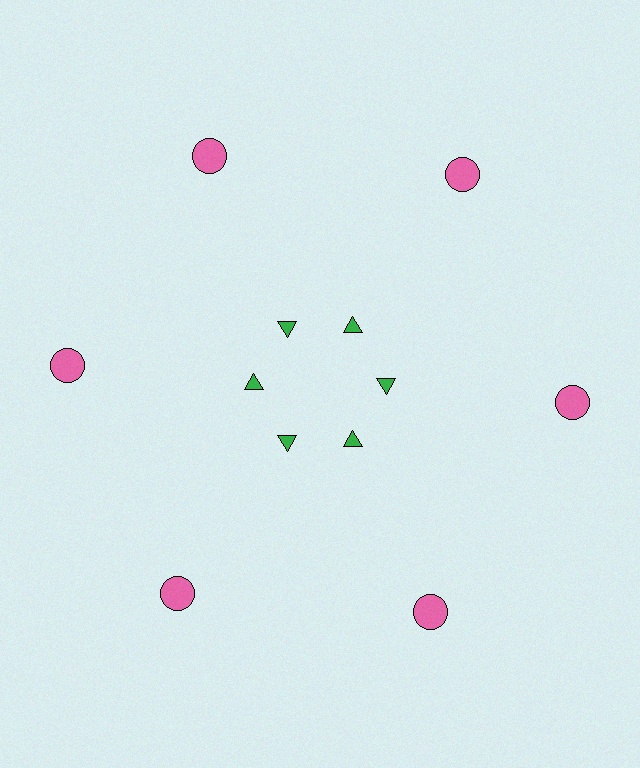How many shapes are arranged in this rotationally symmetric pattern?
There are 12 shapes, arranged in 6 groups of 2.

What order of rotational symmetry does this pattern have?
This pattern has 6-fold rotational symmetry.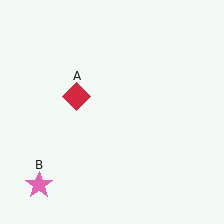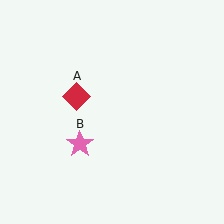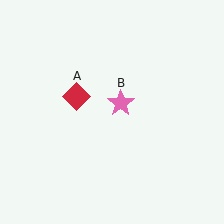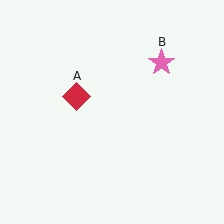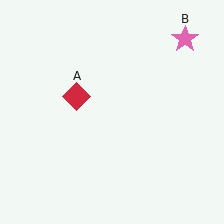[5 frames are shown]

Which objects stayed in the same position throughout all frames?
Red diamond (object A) remained stationary.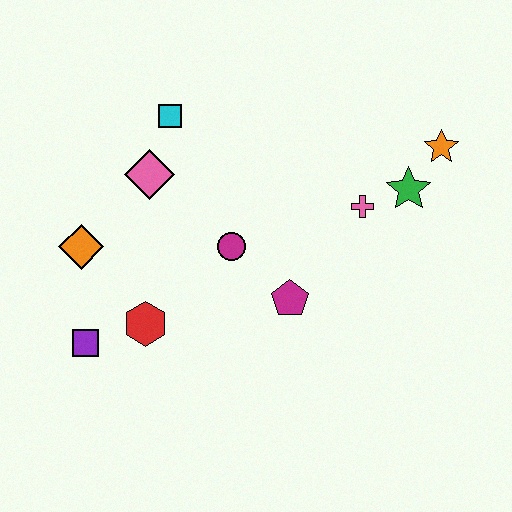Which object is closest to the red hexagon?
The purple square is closest to the red hexagon.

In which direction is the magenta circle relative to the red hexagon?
The magenta circle is to the right of the red hexagon.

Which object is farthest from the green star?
The purple square is farthest from the green star.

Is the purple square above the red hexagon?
No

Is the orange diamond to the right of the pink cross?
No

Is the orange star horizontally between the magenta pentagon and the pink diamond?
No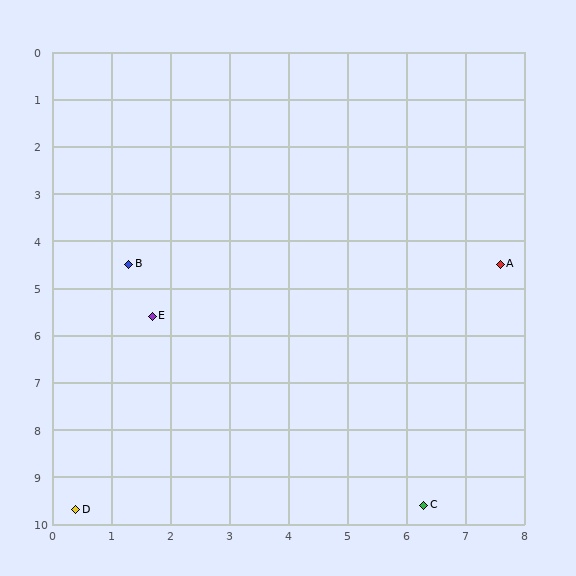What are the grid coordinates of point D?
Point D is at approximately (0.4, 9.7).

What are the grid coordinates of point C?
Point C is at approximately (6.3, 9.6).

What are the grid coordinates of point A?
Point A is at approximately (7.6, 4.5).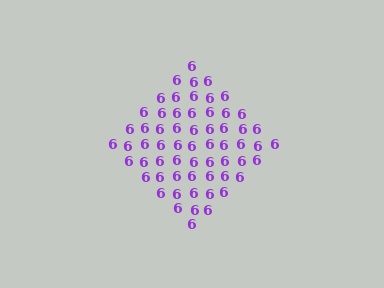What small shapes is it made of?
It is made of small digit 6's.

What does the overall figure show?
The overall figure shows a diamond.